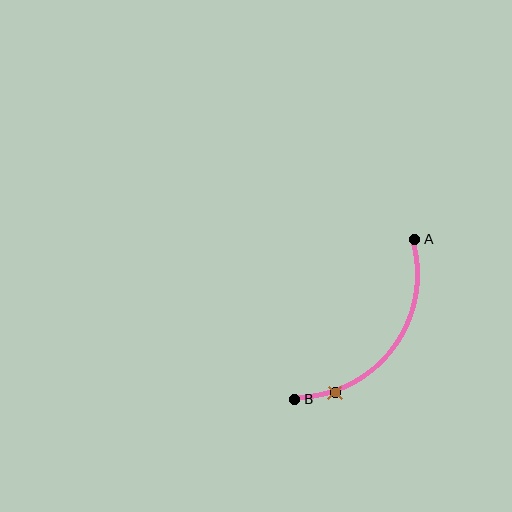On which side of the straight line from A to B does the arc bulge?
The arc bulges below and to the right of the straight line connecting A and B.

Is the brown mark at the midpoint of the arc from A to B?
No. The brown mark lies on the arc but is closer to endpoint B. The arc midpoint would be at the point on the curve equidistant along the arc from both A and B.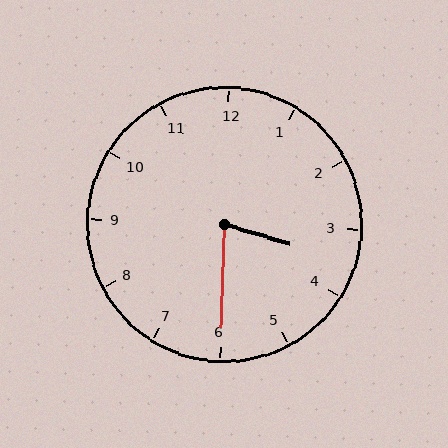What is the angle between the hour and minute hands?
Approximately 75 degrees.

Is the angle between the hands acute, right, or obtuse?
It is acute.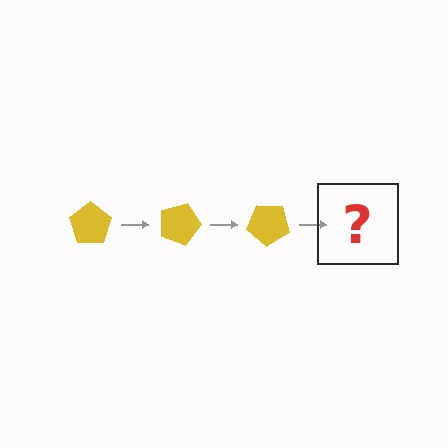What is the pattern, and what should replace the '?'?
The pattern is that the pentagon rotates 20 degrees each step. The '?' should be a yellow pentagon rotated 60 degrees.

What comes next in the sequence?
The next element should be a yellow pentagon rotated 60 degrees.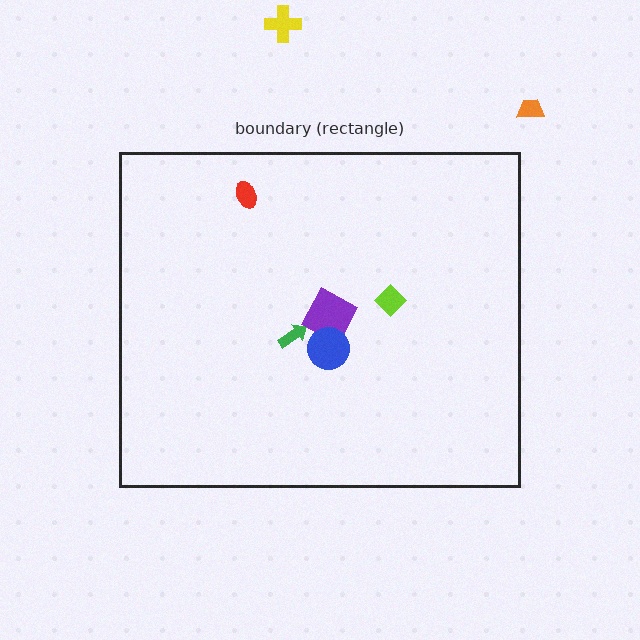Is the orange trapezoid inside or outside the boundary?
Outside.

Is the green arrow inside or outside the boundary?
Inside.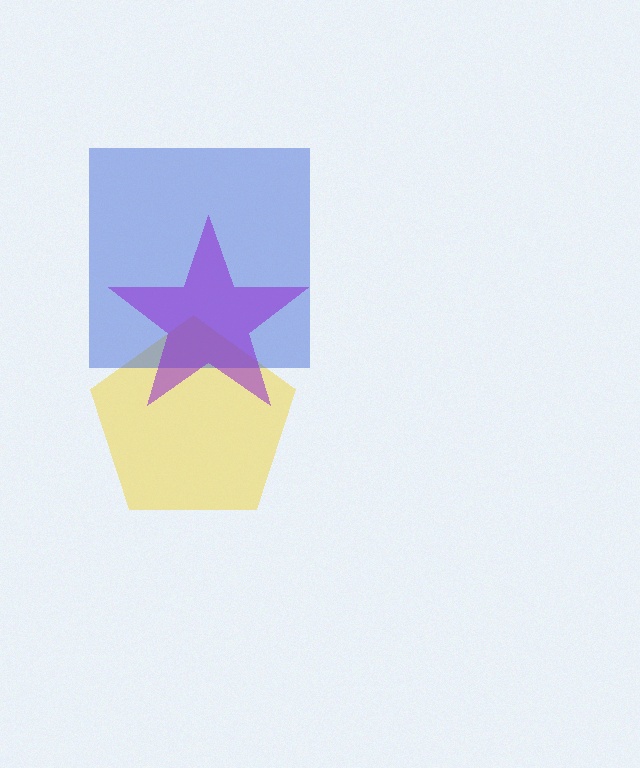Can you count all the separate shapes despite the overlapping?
Yes, there are 3 separate shapes.